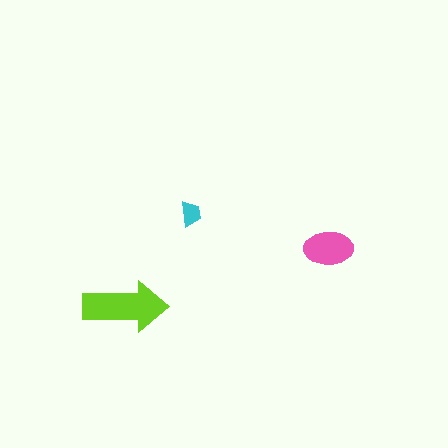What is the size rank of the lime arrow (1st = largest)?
1st.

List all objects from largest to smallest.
The lime arrow, the pink ellipse, the cyan trapezoid.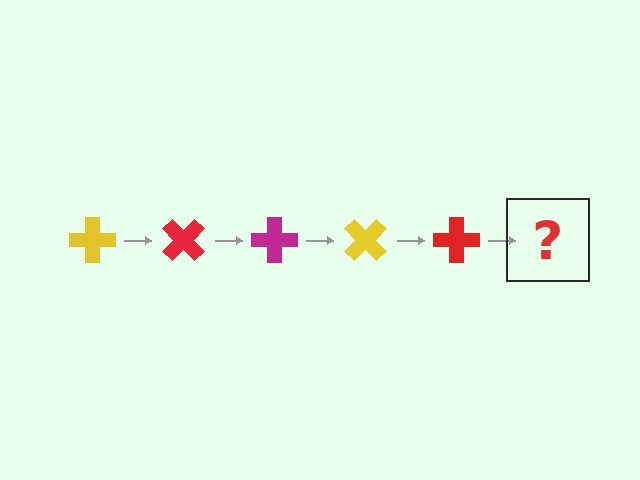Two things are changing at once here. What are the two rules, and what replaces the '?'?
The two rules are that it rotates 45 degrees each step and the color cycles through yellow, red, and magenta. The '?' should be a magenta cross, rotated 225 degrees from the start.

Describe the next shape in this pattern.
It should be a magenta cross, rotated 225 degrees from the start.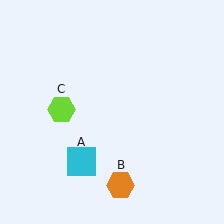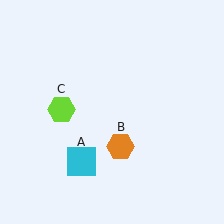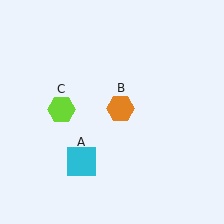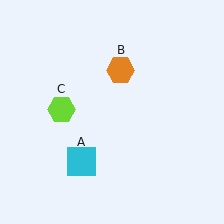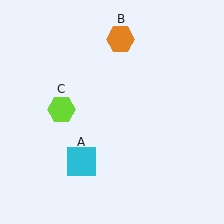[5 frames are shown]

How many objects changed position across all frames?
1 object changed position: orange hexagon (object B).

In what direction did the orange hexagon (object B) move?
The orange hexagon (object B) moved up.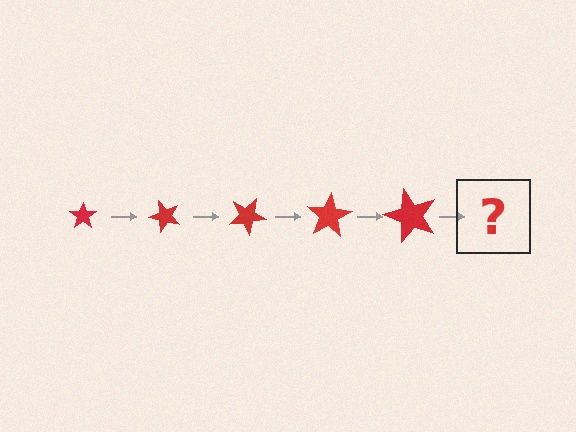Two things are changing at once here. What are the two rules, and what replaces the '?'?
The two rules are that the star grows larger each step and it rotates 50 degrees each step. The '?' should be a star, larger than the previous one and rotated 250 degrees from the start.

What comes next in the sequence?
The next element should be a star, larger than the previous one and rotated 250 degrees from the start.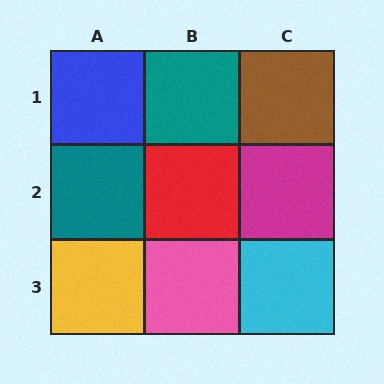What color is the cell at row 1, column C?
Brown.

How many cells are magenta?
1 cell is magenta.